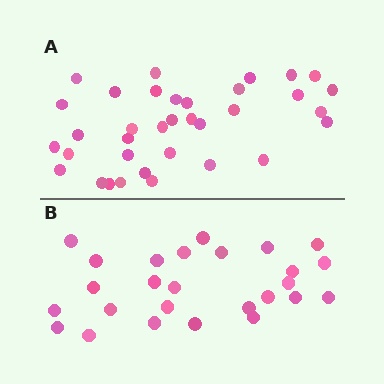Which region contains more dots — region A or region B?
Region A (the top region) has more dots.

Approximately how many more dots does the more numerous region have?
Region A has roughly 8 or so more dots than region B.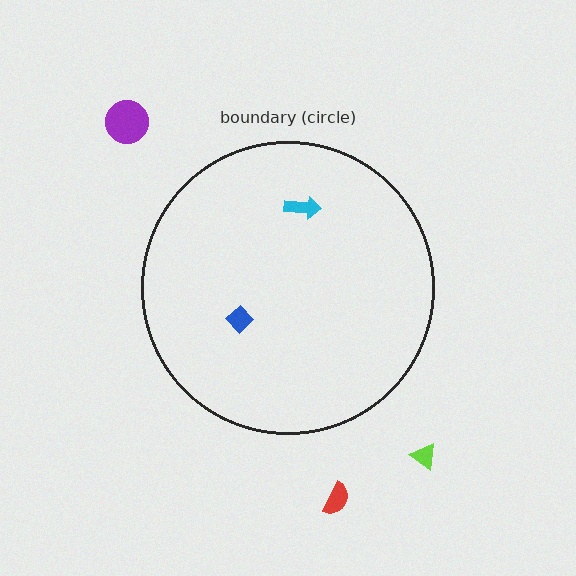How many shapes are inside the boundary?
2 inside, 3 outside.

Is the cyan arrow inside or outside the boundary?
Inside.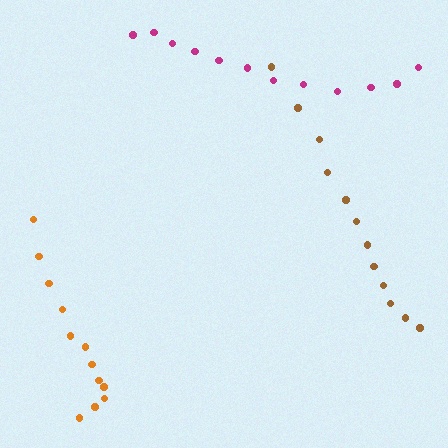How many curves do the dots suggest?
There are 3 distinct paths.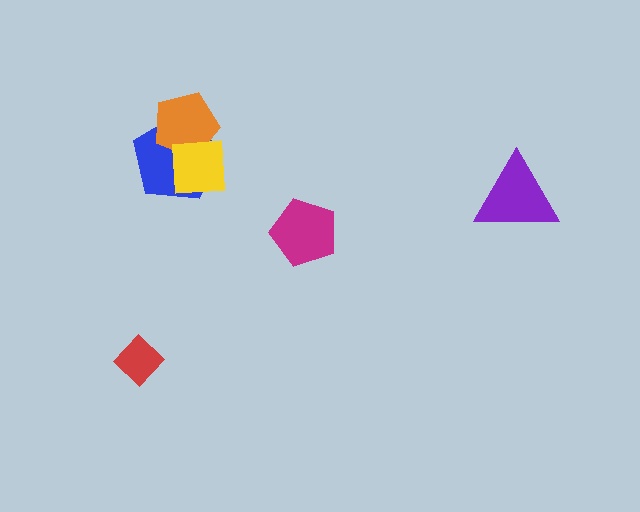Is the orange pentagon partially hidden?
Yes, it is partially covered by another shape.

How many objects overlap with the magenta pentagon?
0 objects overlap with the magenta pentagon.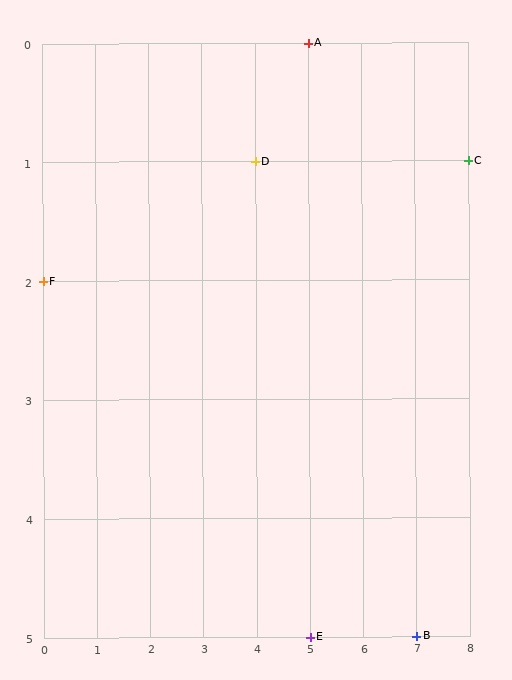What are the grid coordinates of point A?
Point A is at grid coordinates (5, 0).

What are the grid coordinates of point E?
Point E is at grid coordinates (5, 5).